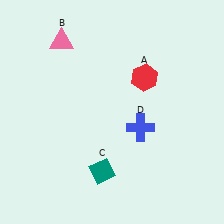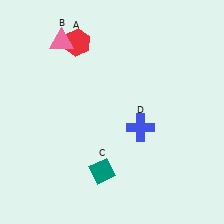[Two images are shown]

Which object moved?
The red hexagon (A) moved left.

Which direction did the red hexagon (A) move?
The red hexagon (A) moved left.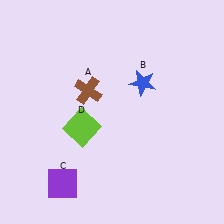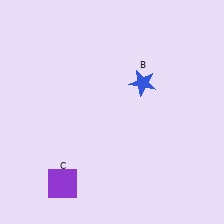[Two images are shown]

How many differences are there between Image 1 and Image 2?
There are 2 differences between the two images.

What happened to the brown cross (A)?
The brown cross (A) was removed in Image 2. It was in the top-left area of Image 1.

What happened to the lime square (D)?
The lime square (D) was removed in Image 2. It was in the bottom-left area of Image 1.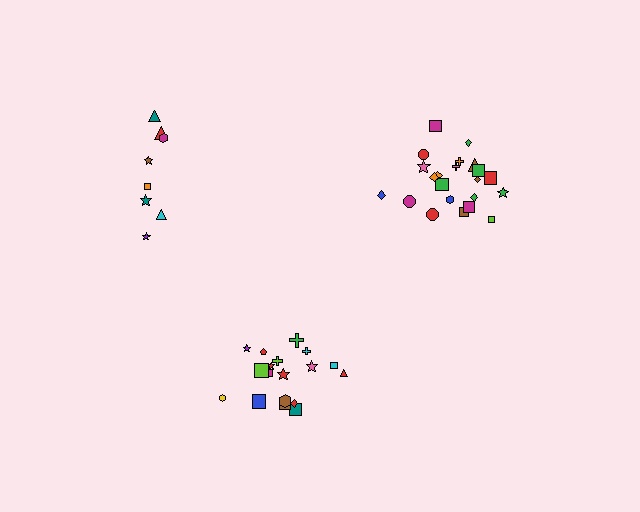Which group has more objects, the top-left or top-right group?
The top-right group.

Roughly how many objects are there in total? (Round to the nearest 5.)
Roughly 50 objects in total.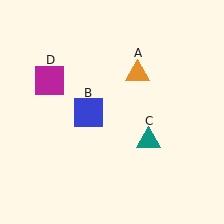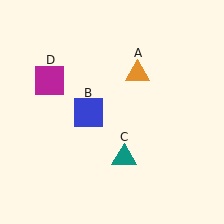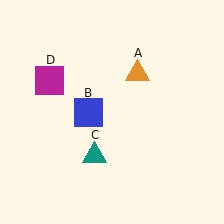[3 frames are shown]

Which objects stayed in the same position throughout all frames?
Orange triangle (object A) and blue square (object B) and magenta square (object D) remained stationary.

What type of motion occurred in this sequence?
The teal triangle (object C) rotated clockwise around the center of the scene.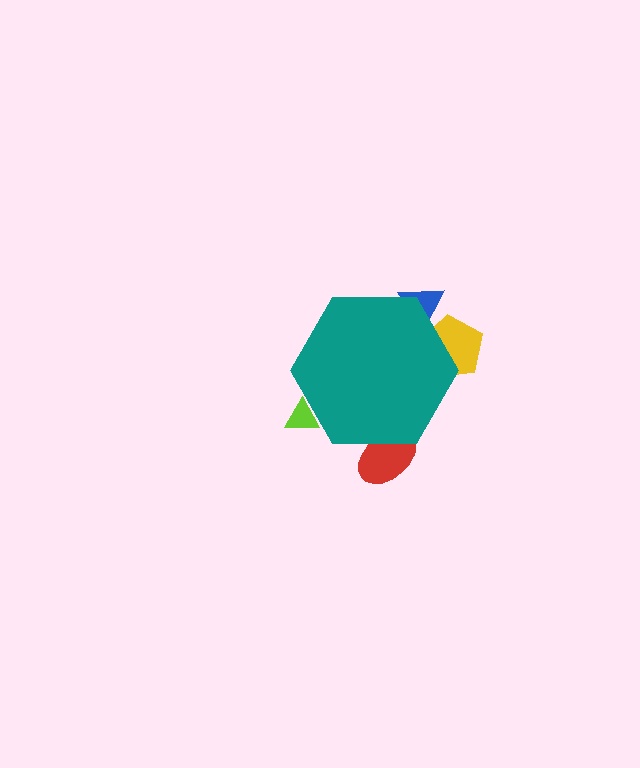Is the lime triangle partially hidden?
Yes, the lime triangle is partially hidden behind the teal hexagon.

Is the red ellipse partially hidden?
Yes, the red ellipse is partially hidden behind the teal hexagon.